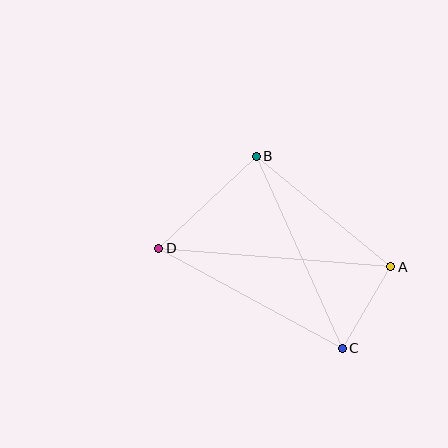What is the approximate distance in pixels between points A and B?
The distance between A and B is approximately 174 pixels.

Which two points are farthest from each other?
Points A and D are farthest from each other.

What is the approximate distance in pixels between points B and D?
The distance between B and D is approximately 134 pixels.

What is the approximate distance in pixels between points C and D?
The distance between C and D is approximately 209 pixels.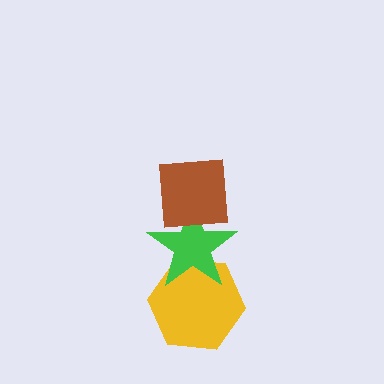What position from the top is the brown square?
The brown square is 1st from the top.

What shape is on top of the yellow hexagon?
The green star is on top of the yellow hexagon.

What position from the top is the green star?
The green star is 2nd from the top.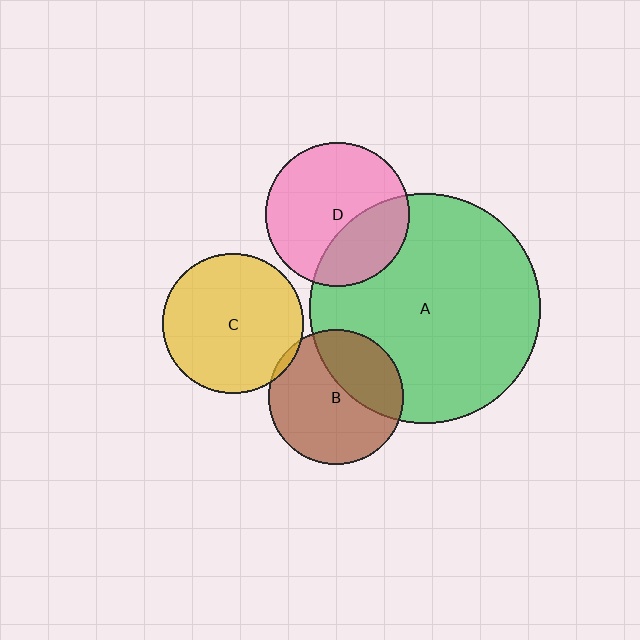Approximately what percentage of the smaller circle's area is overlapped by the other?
Approximately 35%.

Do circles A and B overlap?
Yes.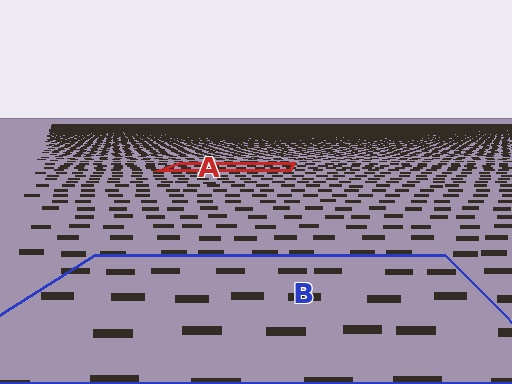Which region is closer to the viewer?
Region B is closer. The texture elements there are larger and more spread out.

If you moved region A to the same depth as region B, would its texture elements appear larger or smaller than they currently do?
They would appear larger. At a closer depth, the same texture elements are projected at a bigger on-screen size.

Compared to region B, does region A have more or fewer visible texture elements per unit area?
Region A has more texture elements per unit area — they are packed more densely because it is farther away.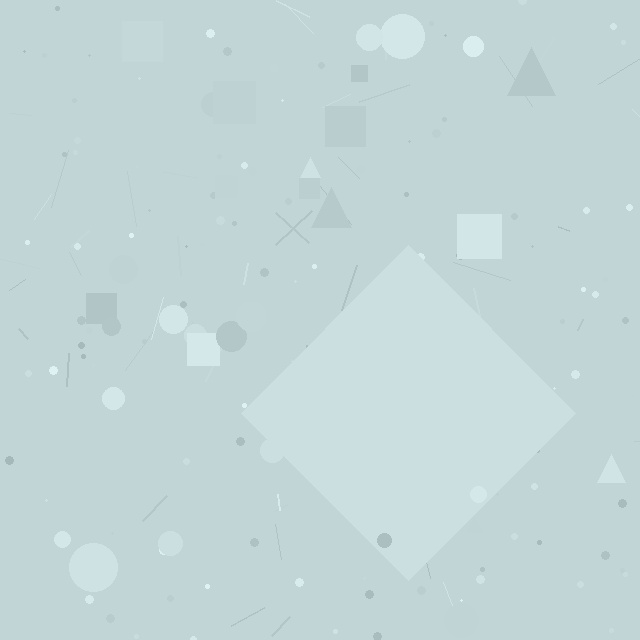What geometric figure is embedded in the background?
A diamond is embedded in the background.